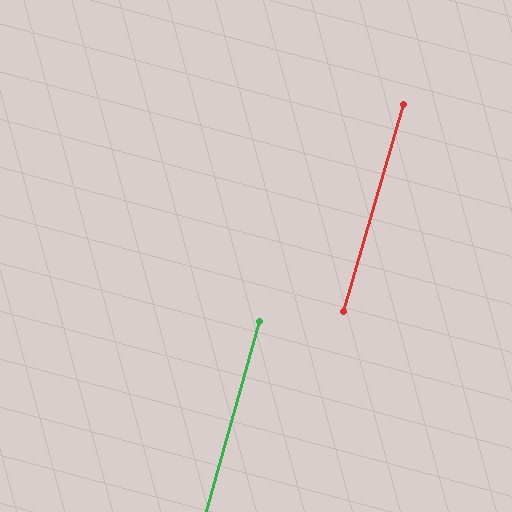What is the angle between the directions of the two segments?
Approximately 1 degree.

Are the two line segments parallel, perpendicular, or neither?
Parallel — their directions differ by only 0.9°.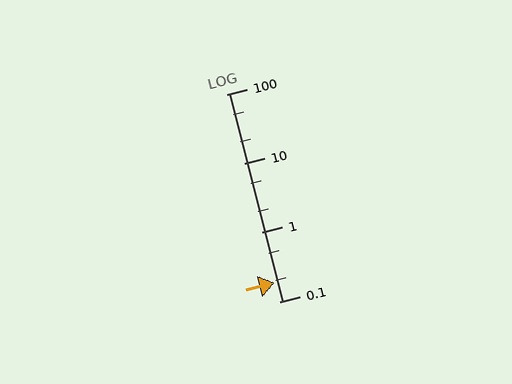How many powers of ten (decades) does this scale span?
The scale spans 3 decades, from 0.1 to 100.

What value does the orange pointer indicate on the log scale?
The pointer indicates approximately 0.19.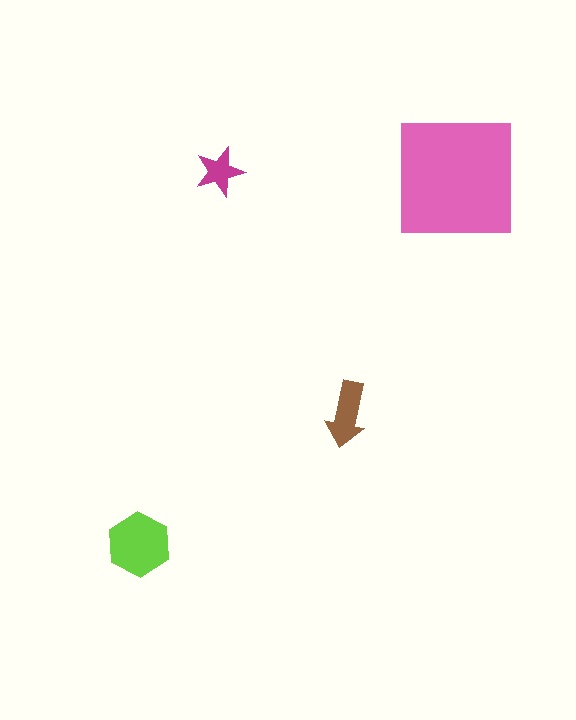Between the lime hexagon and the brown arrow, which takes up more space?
The lime hexagon.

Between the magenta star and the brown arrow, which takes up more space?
The brown arrow.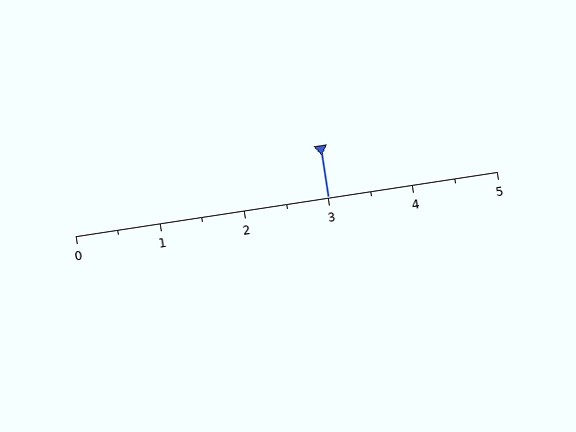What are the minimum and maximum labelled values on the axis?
The axis runs from 0 to 5.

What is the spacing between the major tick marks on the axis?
The major ticks are spaced 1 apart.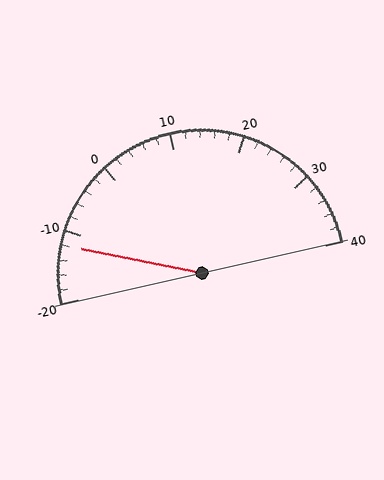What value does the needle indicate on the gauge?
The needle indicates approximately -12.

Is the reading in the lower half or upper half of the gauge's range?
The reading is in the lower half of the range (-20 to 40).